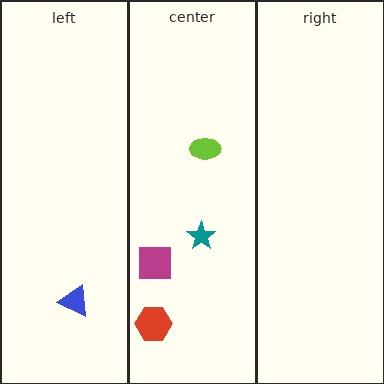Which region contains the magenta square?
The center region.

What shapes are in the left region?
The blue triangle.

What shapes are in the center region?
The lime ellipse, the red hexagon, the magenta square, the teal star.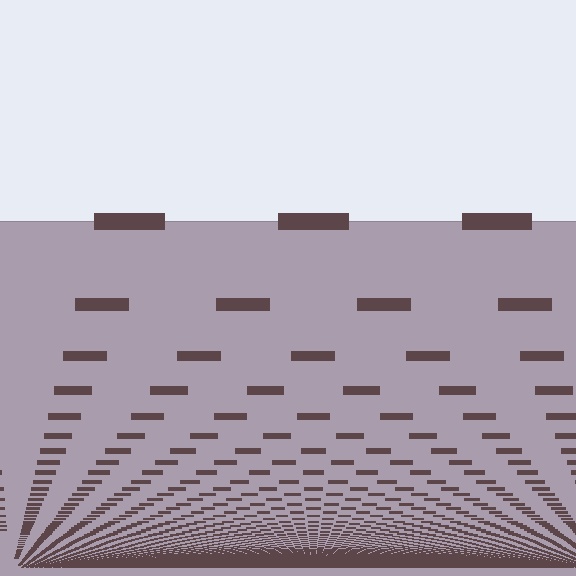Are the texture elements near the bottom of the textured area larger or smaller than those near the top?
Smaller. The gradient is inverted — elements near the bottom are smaller and denser.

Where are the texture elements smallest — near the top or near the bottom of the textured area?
Near the bottom.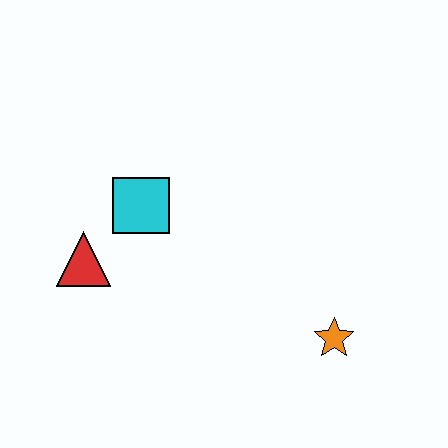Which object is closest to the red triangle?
The cyan square is closest to the red triangle.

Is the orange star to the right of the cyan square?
Yes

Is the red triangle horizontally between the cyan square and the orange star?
No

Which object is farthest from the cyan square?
The orange star is farthest from the cyan square.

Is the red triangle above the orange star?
Yes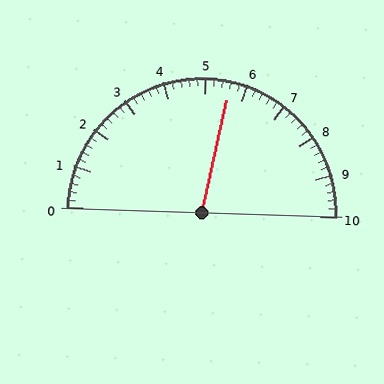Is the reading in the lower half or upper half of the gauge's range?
The reading is in the upper half of the range (0 to 10).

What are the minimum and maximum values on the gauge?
The gauge ranges from 0 to 10.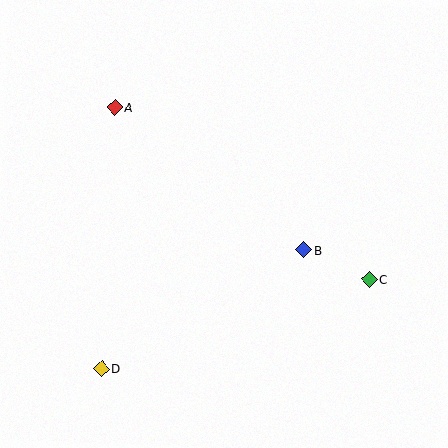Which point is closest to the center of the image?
Point B at (304, 250) is closest to the center.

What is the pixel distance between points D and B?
The distance between D and B is 234 pixels.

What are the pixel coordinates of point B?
Point B is at (304, 250).